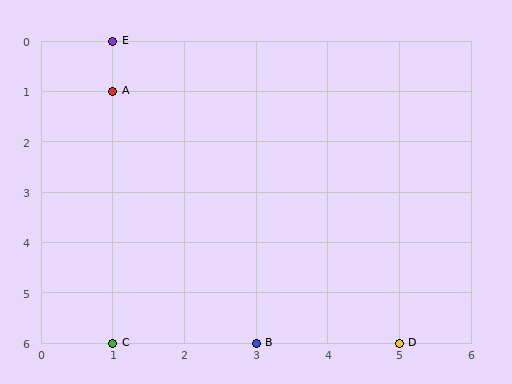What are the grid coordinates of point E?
Point E is at grid coordinates (1, 0).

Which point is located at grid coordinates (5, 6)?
Point D is at (5, 6).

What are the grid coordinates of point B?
Point B is at grid coordinates (3, 6).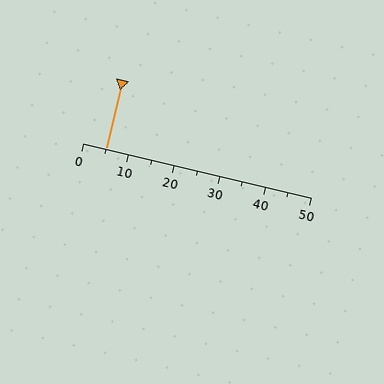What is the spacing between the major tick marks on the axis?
The major ticks are spaced 10 apart.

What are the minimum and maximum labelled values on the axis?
The axis runs from 0 to 50.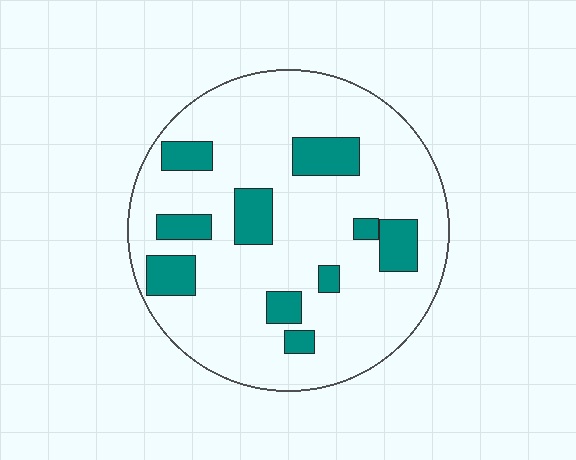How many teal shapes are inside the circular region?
10.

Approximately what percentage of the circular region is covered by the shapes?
Approximately 20%.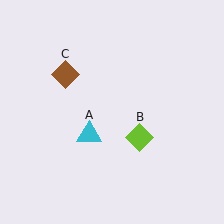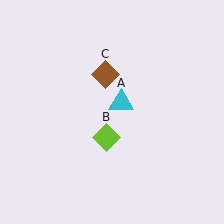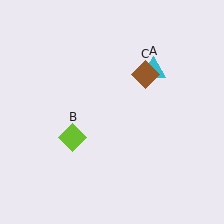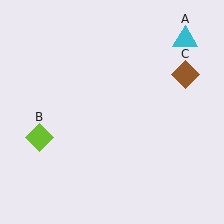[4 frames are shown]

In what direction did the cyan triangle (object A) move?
The cyan triangle (object A) moved up and to the right.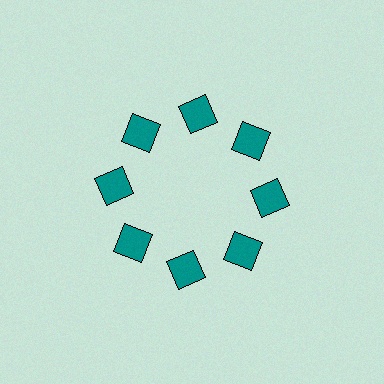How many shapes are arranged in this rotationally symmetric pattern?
There are 8 shapes, arranged in 8 groups of 1.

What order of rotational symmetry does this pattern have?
This pattern has 8-fold rotational symmetry.